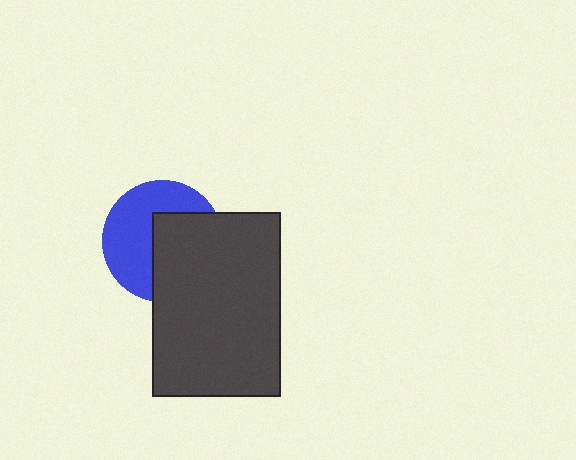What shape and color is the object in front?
The object in front is a dark gray rectangle.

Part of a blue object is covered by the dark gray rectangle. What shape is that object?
It is a circle.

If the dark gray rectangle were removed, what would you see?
You would see the complete blue circle.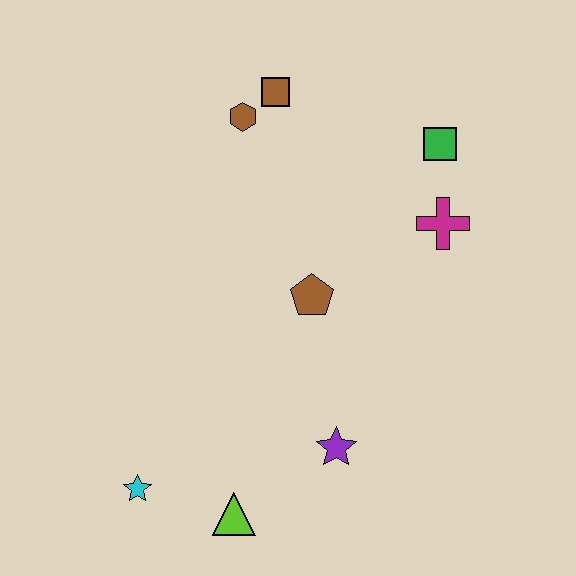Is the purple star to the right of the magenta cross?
No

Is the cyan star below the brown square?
Yes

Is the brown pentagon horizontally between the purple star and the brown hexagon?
Yes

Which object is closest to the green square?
The magenta cross is closest to the green square.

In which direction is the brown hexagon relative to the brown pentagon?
The brown hexagon is above the brown pentagon.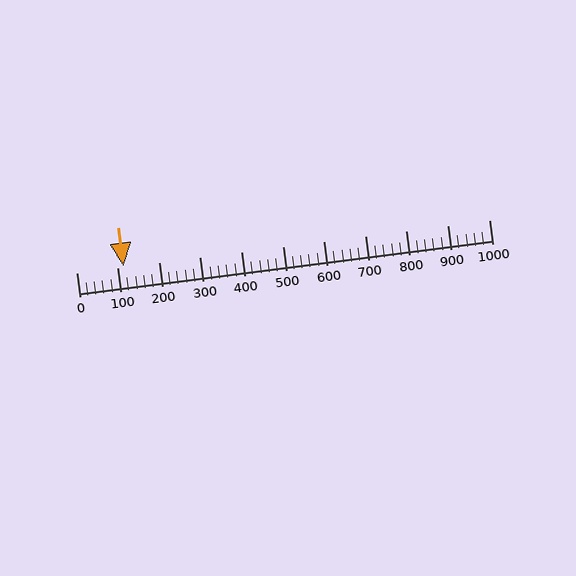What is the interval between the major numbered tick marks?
The major tick marks are spaced 100 units apart.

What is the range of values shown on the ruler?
The ruler shows values from 0 to 1000.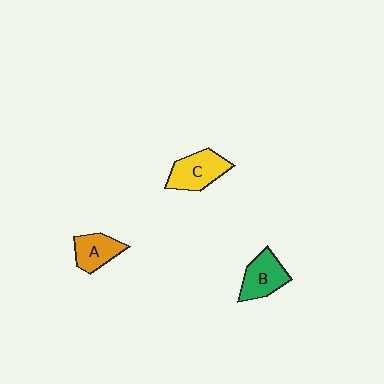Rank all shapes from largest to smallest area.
From largest to smallest: C (yellow), B (green), A (orange).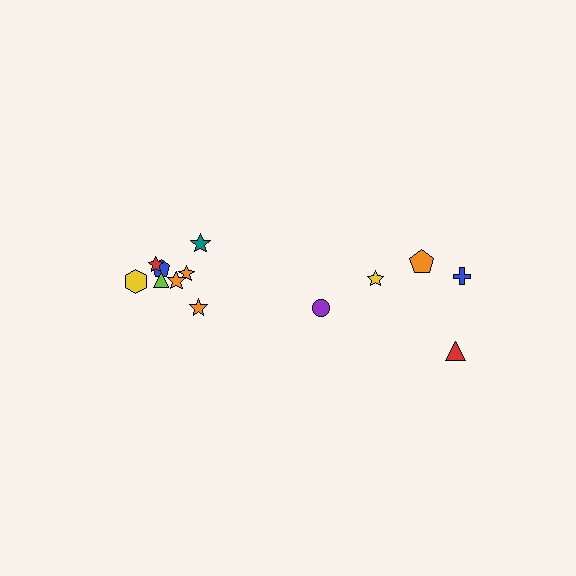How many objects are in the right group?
There are 5 objects.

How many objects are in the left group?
There are 8 objects.